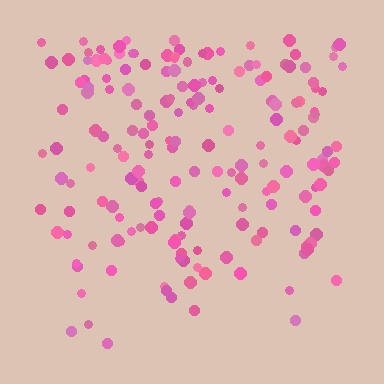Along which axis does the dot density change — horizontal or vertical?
Vertical.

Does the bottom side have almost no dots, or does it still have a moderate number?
Still a moderate number, just noticeably fewer than the top.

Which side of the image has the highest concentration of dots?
The top.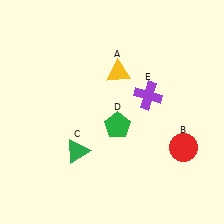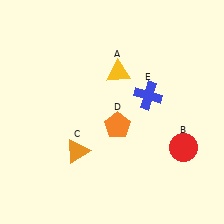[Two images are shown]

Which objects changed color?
C changed from green to orange. D changed from green to orange. E changed from purple to blue.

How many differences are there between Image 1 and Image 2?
There are 3 differences between the two images.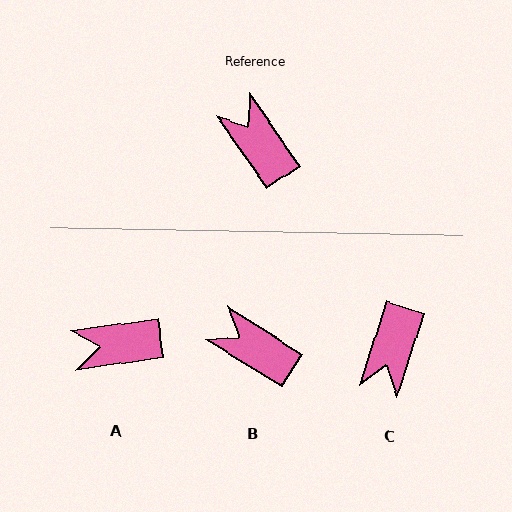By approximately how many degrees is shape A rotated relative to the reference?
Approximately 63 degrees counter-clockwise.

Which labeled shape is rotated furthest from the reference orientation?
C, about 127 degrees away.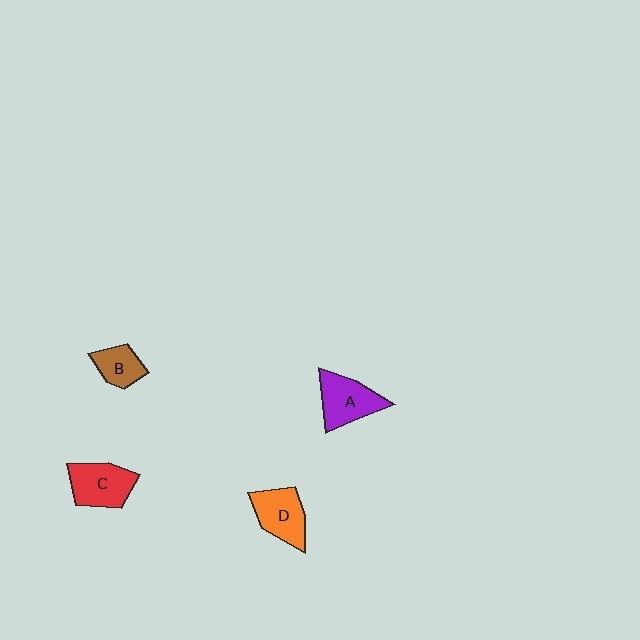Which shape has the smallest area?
Shape B (brown).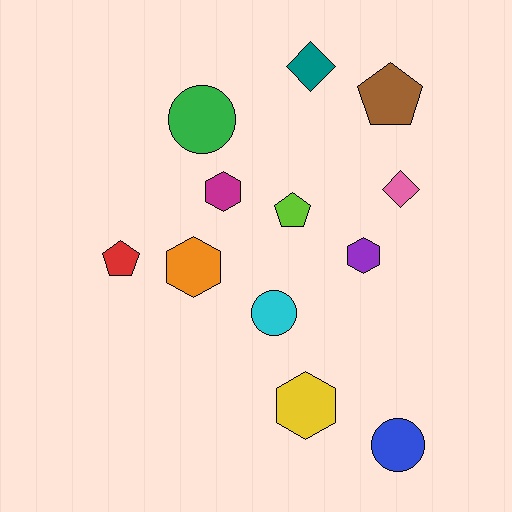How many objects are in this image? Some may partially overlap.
There are 12 objects.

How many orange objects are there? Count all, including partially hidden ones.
There is 1 orange object.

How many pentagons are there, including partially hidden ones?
There are 3 pentagons.